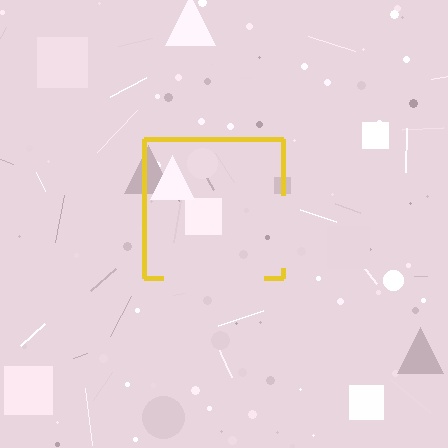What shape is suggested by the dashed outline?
The dashed outline suggests a square.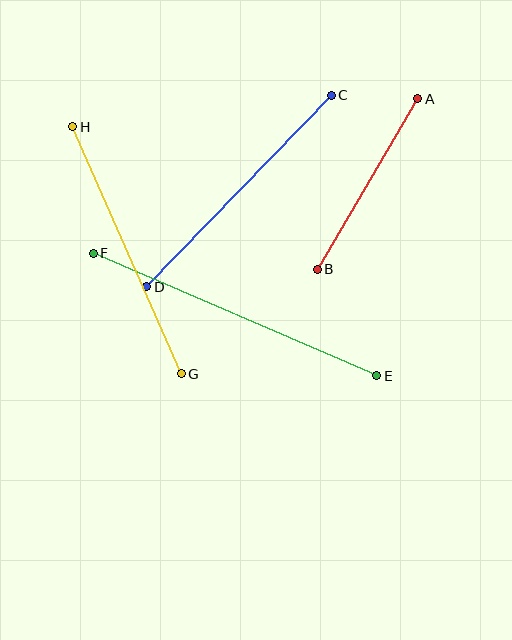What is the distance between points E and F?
The distance is approximately 309 pixels.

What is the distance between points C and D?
The distance is approximately 266 pixels.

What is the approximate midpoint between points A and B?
The midpoint is at approximately (367, 184) pixels.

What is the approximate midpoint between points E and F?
The midpoint is at approximately (235, 314) pixels.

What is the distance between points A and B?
The distance is approximately 198 pixels.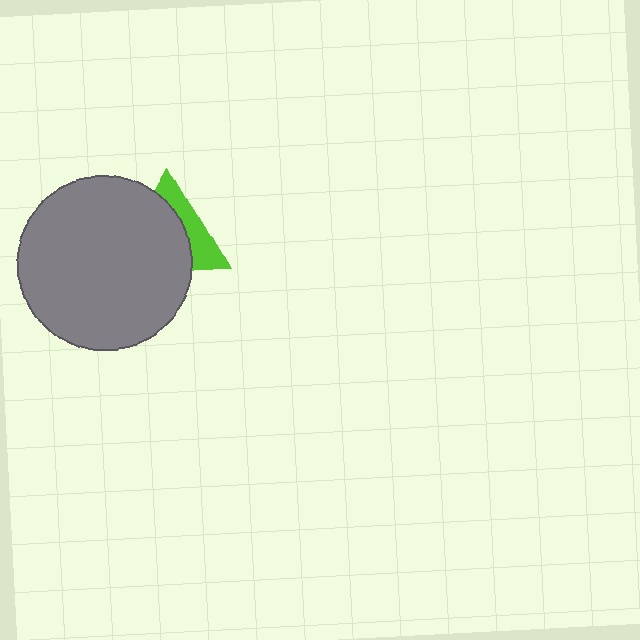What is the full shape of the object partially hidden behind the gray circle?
The partially hidden object is a lime triangle.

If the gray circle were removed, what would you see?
You would see the complete lime triangle.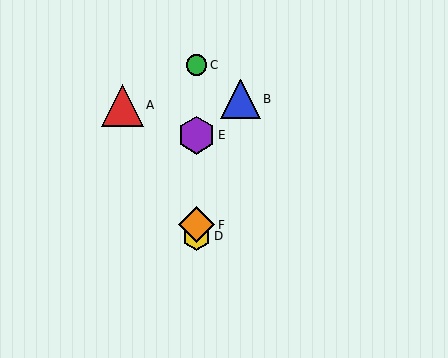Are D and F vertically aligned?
Yes, both are at x≈196.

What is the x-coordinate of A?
Object A is at x≈122.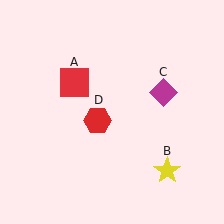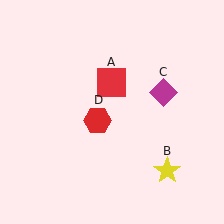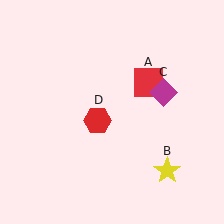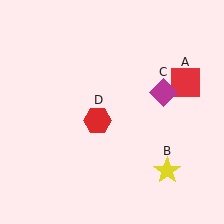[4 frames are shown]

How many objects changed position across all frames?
1 object changed position: red square (object A).